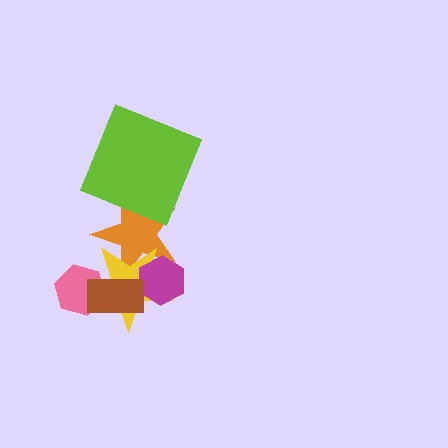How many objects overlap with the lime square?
1 object overlaps with the lime square.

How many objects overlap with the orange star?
4 objects overlap with the orange star.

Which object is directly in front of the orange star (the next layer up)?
The yellow star is directly in front of the orange star.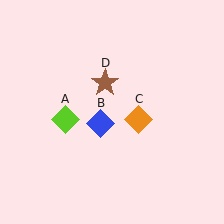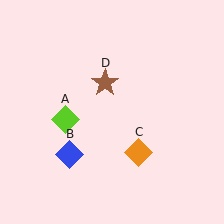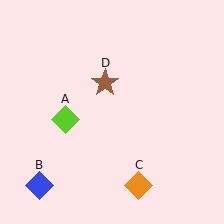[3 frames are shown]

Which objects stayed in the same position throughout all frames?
Lime diamond (object A) and brown star (object D) remained stationary.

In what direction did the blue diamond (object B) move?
The blue diamond (object B) moved down and to the left.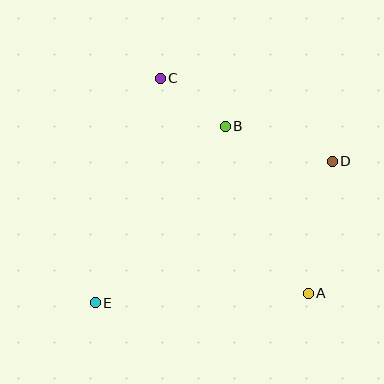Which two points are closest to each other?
Points B and C are closest to each other.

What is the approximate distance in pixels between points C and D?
The distance between C and D is approximately 191 pixels.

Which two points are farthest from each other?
Points D and E are farthest from each other.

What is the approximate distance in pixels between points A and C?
The distance between A and C is approximately 261 pixels.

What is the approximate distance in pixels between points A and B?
The distance between A and B is approximately 187 pixels.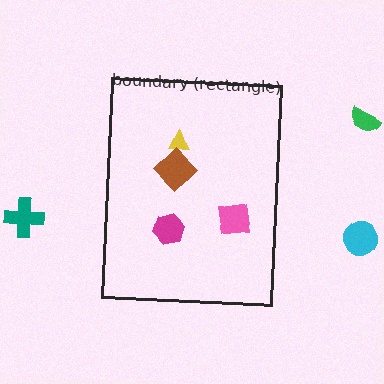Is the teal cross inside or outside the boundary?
Outside.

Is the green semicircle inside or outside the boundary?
Outside.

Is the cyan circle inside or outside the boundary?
Outside.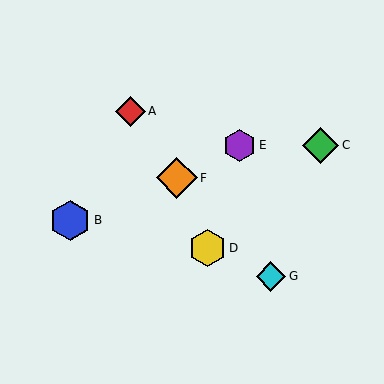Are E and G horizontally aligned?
No, E is at y≈145 and G is at y≈277.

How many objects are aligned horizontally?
2 objects (C, E) are aligned horizontally.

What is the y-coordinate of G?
Object G is at y≈277.